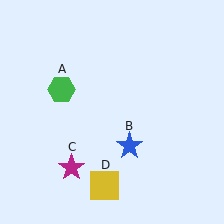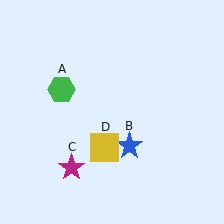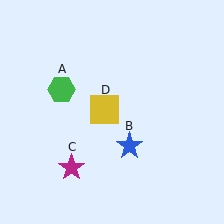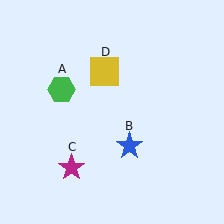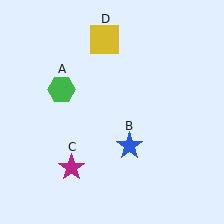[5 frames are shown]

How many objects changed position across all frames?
1 object changed position: yellow square (object D).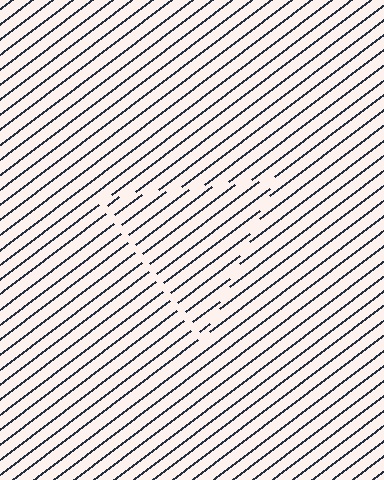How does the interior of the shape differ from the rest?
The interior of the shape contains the same grating, shifted by half a period — the contour is defined by the phase discontinuity where line-ends from the inner and outer gratings abut.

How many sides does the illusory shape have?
3 sides — the line-ends trace a triangle.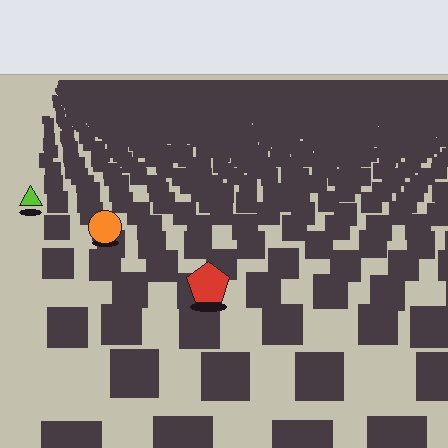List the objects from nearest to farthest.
From nearest to farthest: the red pentagon, the orange circle, the lime triangle.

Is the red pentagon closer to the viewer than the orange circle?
Yes. The red pentagon is closer — you can tell from the texture gradient: the ground texture is coarser near it.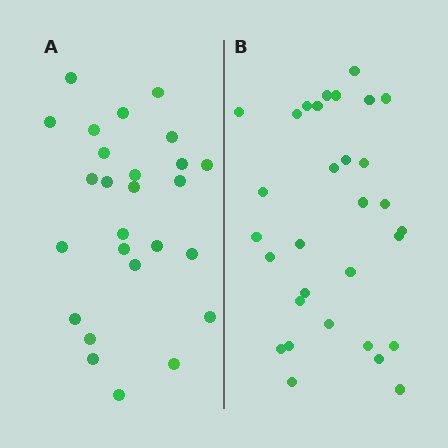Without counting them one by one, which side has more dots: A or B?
Region B (the right region) has more dots.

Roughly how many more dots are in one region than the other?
Region B has about 5 more dots than region A.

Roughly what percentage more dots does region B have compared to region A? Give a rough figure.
About 20% more.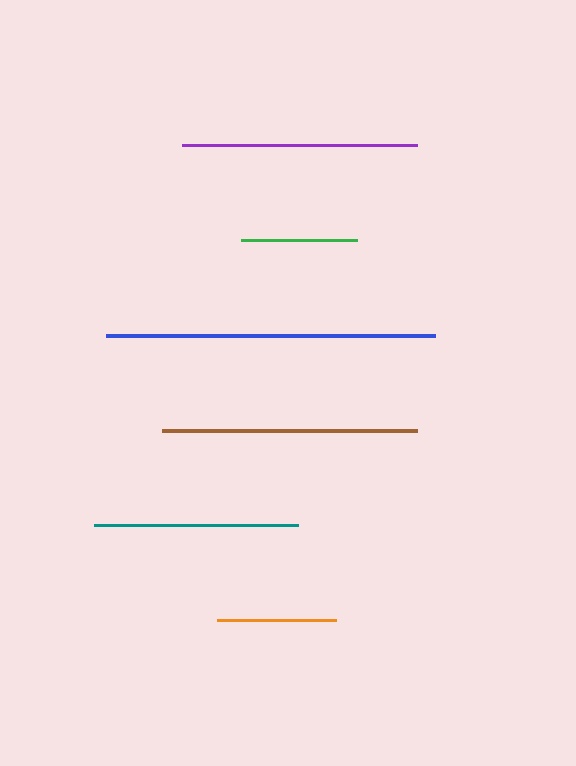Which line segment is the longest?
The blue line is the longest at approximately 329 pixels.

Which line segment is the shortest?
The green line is the shortest at approximately 116 pixels.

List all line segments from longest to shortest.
From longest to shortest: blue, brown, purple, teal, orange, green.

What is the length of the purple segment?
The purple segment is approximately 235 pixels long.